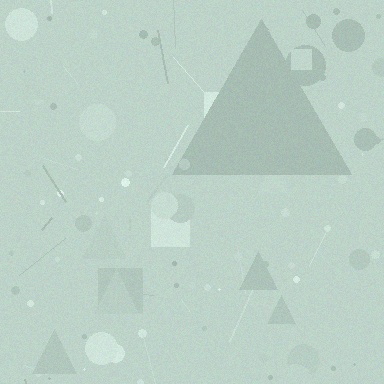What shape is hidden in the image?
A triangle is hidden in the image.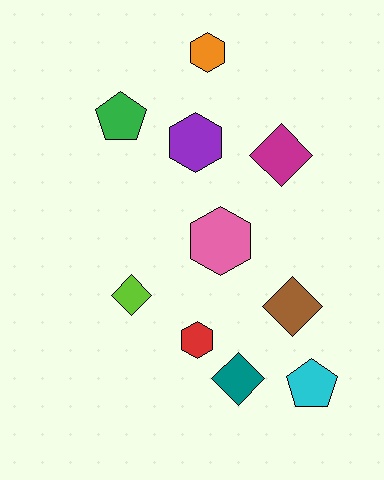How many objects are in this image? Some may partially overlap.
There are 10 objects.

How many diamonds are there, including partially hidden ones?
There are 4 diamonds.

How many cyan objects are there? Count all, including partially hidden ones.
There is 1 cyan object.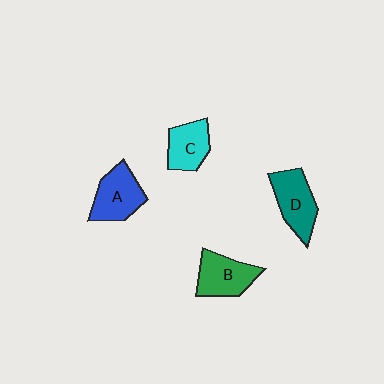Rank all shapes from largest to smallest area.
From largest to smallest: D (teal), A (blue), B (green), C (cyan).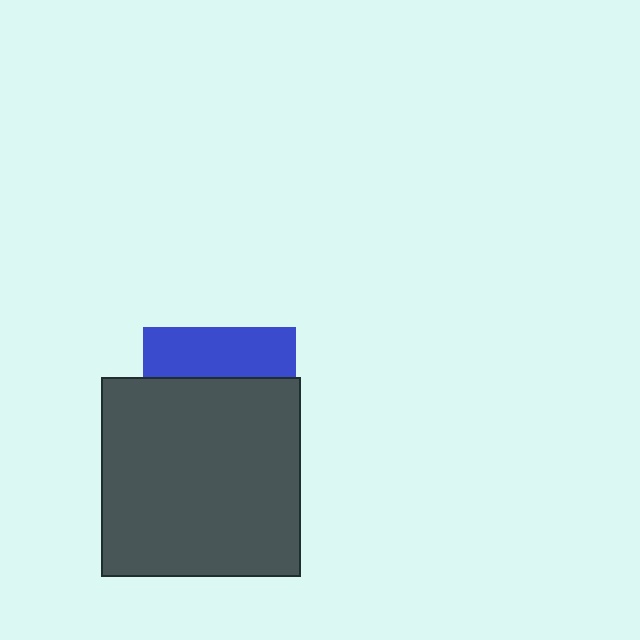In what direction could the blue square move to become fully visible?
The blue square could move up. That would shift it out from behind the dark gray square entirely.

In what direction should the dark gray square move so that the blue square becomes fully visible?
The dark gray square should move down. That is the shortest direction to clear the overlap and leave the blue square fully visible.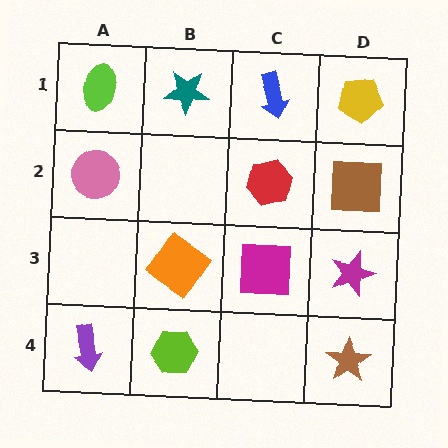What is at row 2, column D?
A brown square.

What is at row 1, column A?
A lime ellipse.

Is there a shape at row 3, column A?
No, that cell is empty.